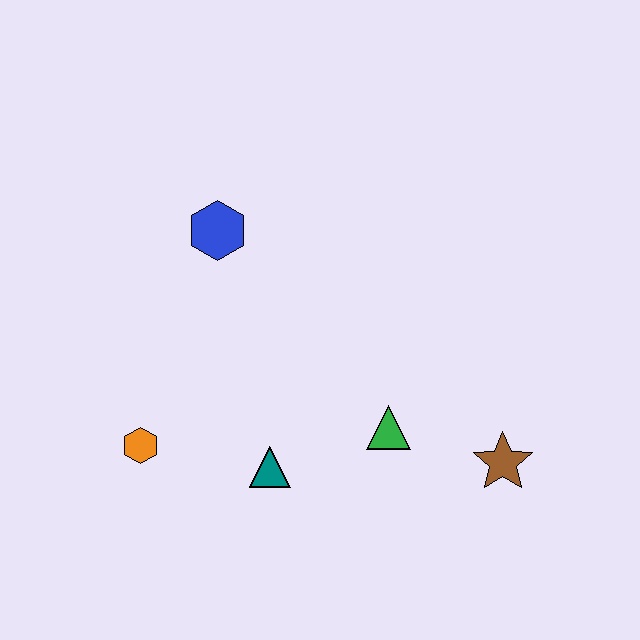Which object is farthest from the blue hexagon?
The brown star is farthest from the blue hexagon.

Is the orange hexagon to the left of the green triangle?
Yes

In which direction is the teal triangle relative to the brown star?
The teal triangle is to the left of the brown star.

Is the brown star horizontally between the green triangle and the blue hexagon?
No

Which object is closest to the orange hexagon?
The teal triangle is closest to the orange hexagon.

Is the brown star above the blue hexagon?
No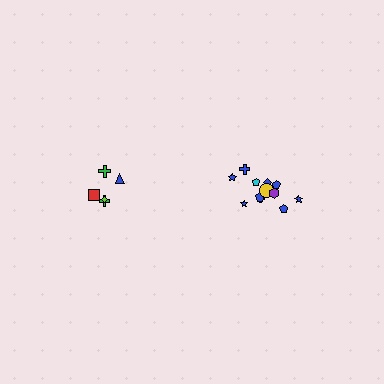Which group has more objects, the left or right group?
The right group.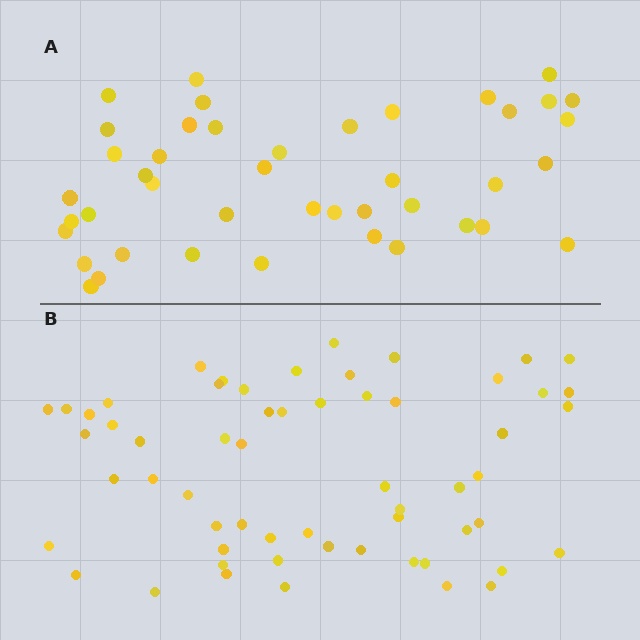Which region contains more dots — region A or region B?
Region B (the bottom region) has more dots.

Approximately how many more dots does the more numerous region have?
Region B has approximately 15 more dots than region A.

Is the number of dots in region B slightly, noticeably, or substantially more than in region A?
Region B has noticeably more, but not dramatically so. The ratio is roughly 1.4 to 1.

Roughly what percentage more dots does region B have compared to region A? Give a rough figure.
About 35% more.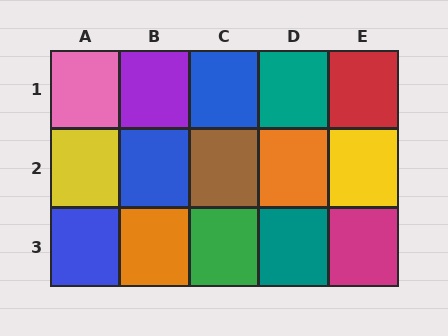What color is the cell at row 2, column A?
Yellow.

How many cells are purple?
1 cell is purple.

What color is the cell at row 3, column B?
Orange.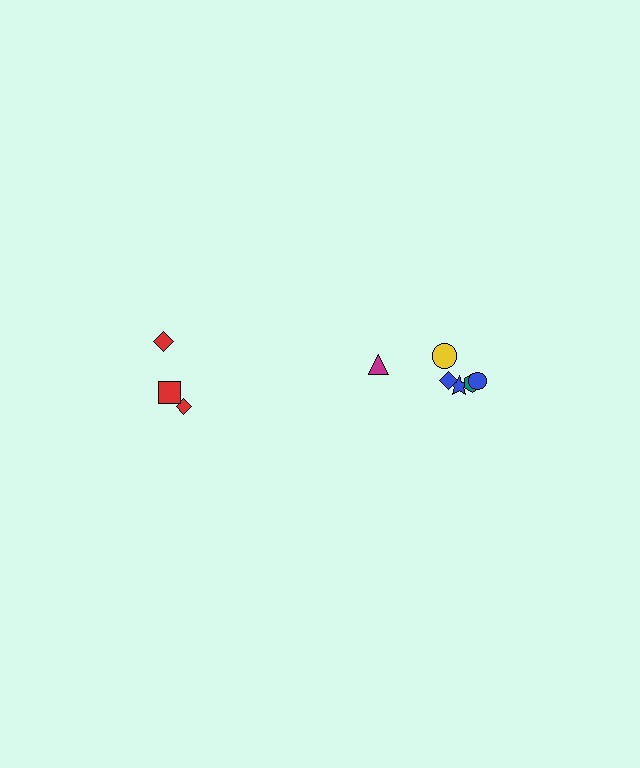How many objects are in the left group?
There are 3 objects.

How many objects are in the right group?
There are 6 objects.